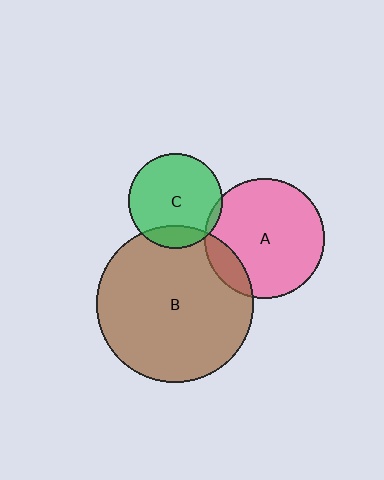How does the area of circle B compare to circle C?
Approximately 2.8 times.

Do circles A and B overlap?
Yes.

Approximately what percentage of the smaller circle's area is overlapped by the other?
Approximately 15%.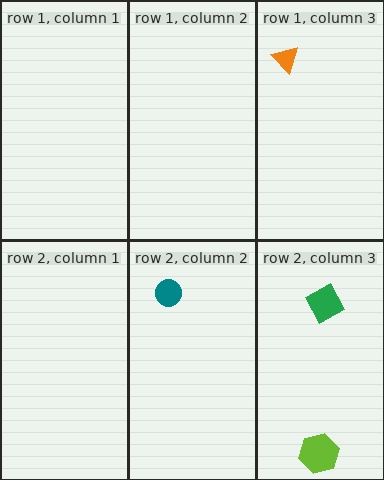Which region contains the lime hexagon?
The row 2, column 3 region.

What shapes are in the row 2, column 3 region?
The green square, the lime hexagon.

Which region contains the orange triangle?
The row 1, column 3 region.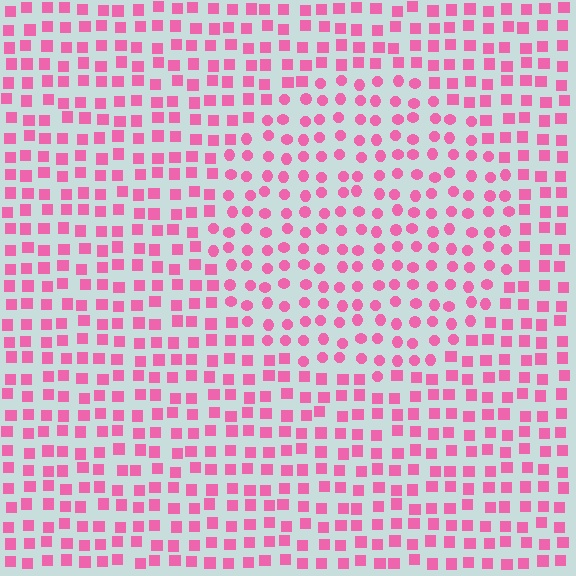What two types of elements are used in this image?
The image uses circles inside the circle region and squares outside it.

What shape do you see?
I see a circle.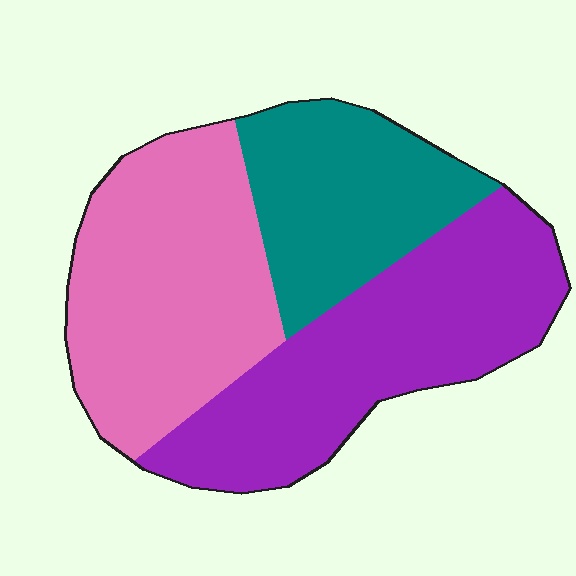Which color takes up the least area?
Teal, at roughly 25%.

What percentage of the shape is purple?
Purple covers 38% of the shape.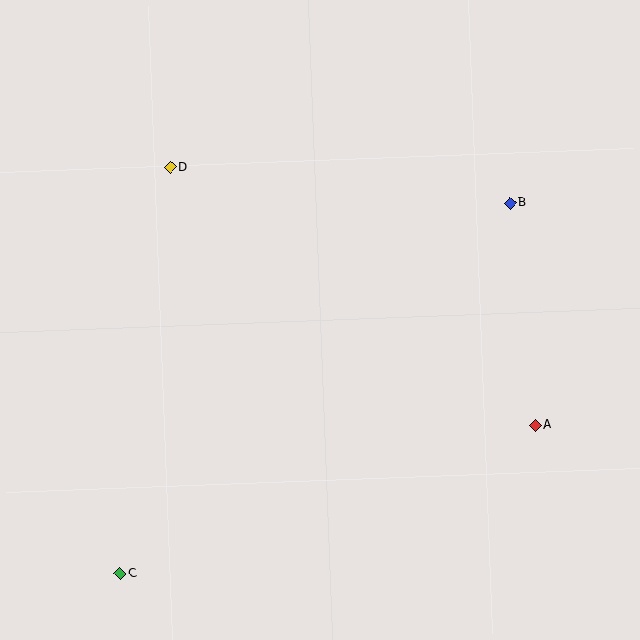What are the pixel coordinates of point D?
Point D is at (170, 167).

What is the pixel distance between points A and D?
The distance between A and D is 447 pixels.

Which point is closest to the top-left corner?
Point D is closest to the top-left corner.